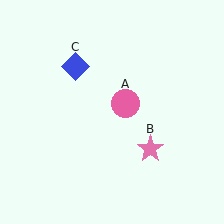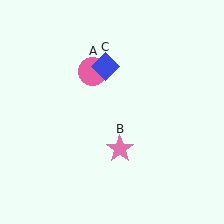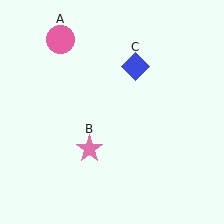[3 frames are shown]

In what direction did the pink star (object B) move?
The pink star (object B) moved left.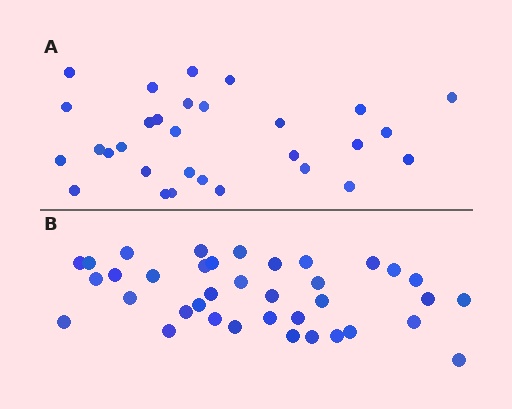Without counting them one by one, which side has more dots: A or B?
Region B (the bottom region) has more dots.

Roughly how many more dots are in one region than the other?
Region B has roughly 8 or so more dots than region A.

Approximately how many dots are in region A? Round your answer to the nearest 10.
About 30 dots.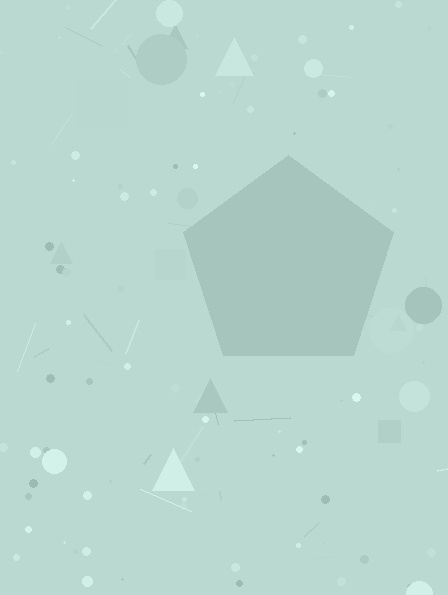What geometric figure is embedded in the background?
A pentagon is embedded in the background.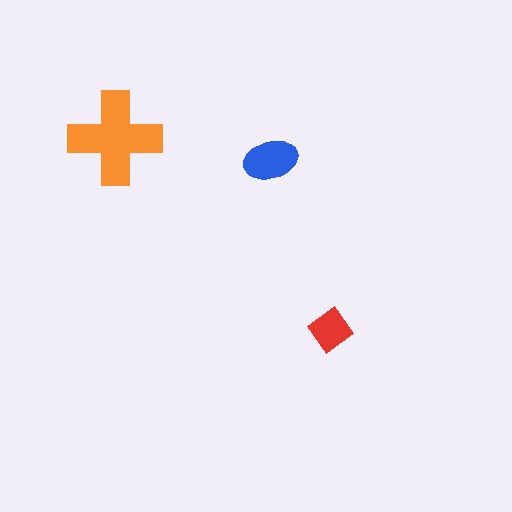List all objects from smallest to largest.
The red diamond, the blue ellipse, the orange cross.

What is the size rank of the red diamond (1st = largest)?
3rd.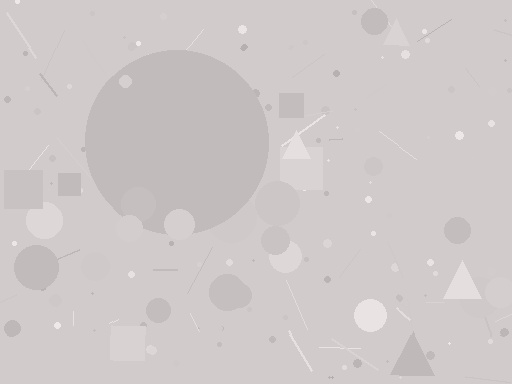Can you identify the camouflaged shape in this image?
The camouflaged shape is a circle.